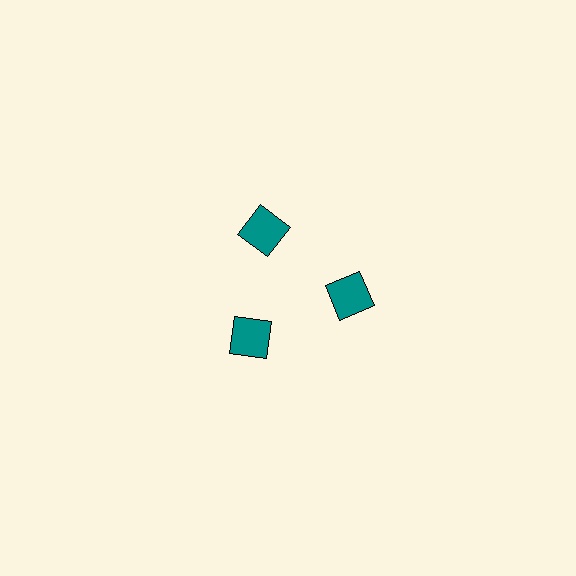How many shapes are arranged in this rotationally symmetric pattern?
There are 3 shapes, arranged in 3 groups of 1.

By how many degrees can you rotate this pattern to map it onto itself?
The pattern maps onto itself every 120 degrees of rotation.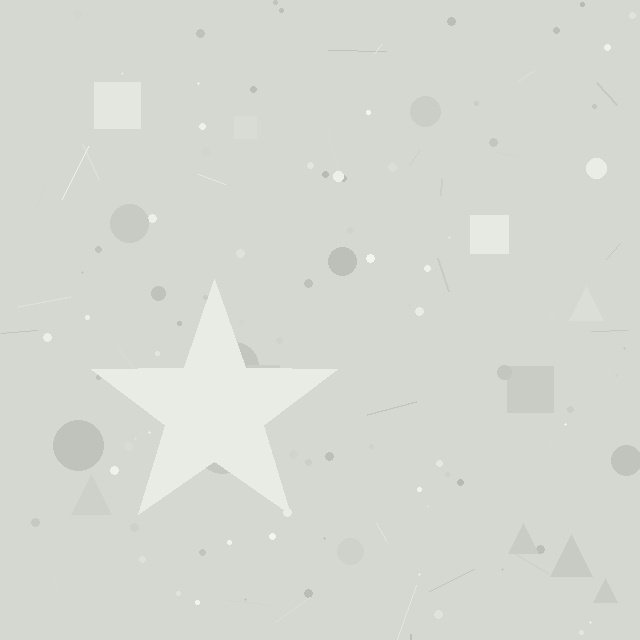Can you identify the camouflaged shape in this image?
The camouflaged shape is a star.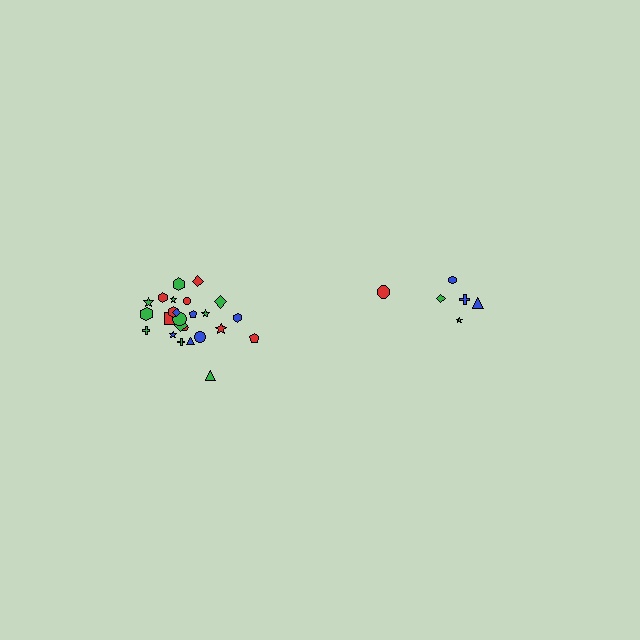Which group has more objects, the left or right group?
The left group.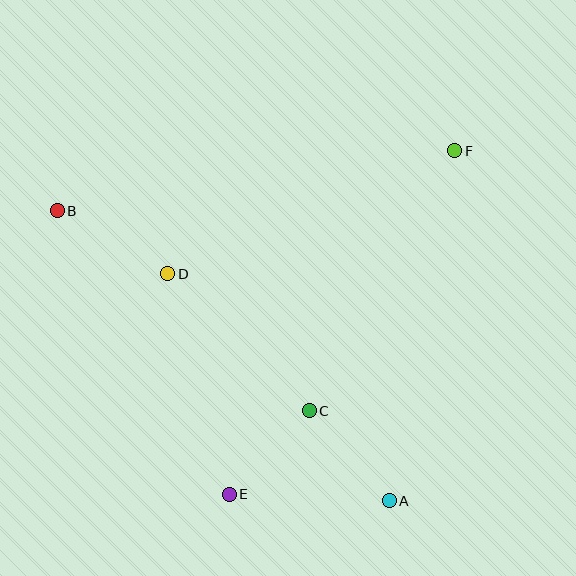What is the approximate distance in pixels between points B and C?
The distance between B and C is approximately 322 pixels.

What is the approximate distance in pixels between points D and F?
The distance between D and F is approximately 312 pixels.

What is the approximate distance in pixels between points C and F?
The distance between C and F is approximately 298 pixels.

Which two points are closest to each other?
Points C and E are closest to each other.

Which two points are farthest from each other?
Points A and B are farthest from each other.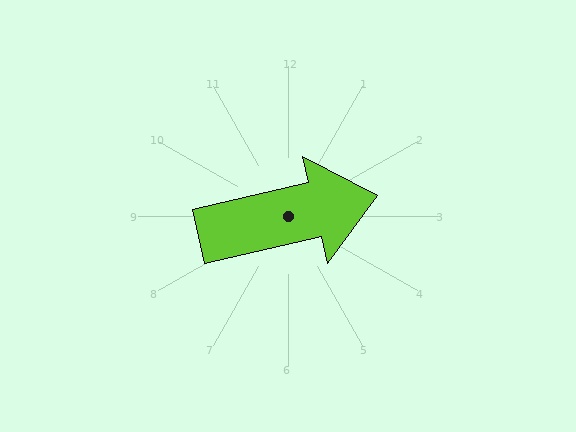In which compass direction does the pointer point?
East.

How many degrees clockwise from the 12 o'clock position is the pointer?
Approximately 77 degrees.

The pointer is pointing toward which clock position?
Roughly 3 o'clock.